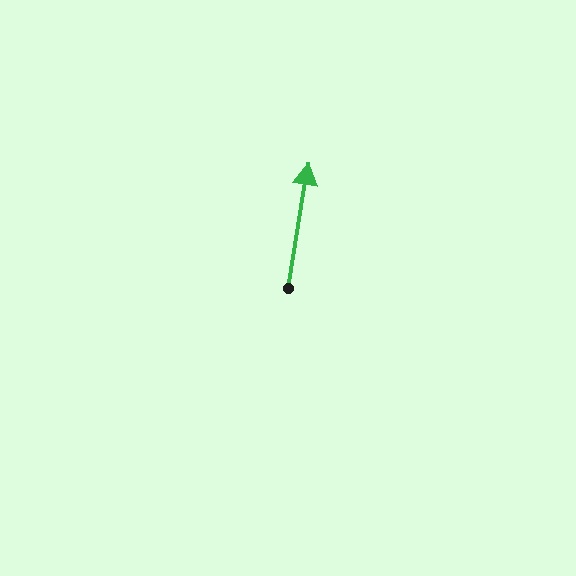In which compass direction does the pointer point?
North.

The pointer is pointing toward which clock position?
Roughly 12 o'clock.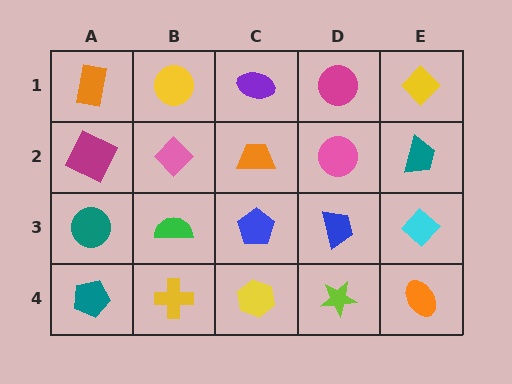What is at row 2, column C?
An orange trapezoid.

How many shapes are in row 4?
5 shapes.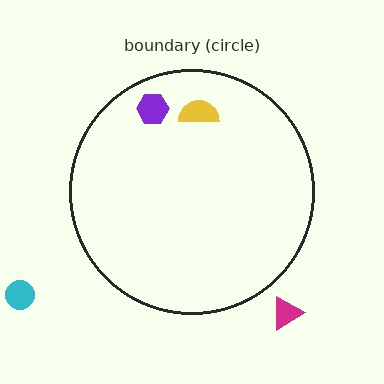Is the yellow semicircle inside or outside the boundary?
Inside.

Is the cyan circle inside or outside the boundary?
Outside.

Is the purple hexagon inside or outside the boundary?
Inside.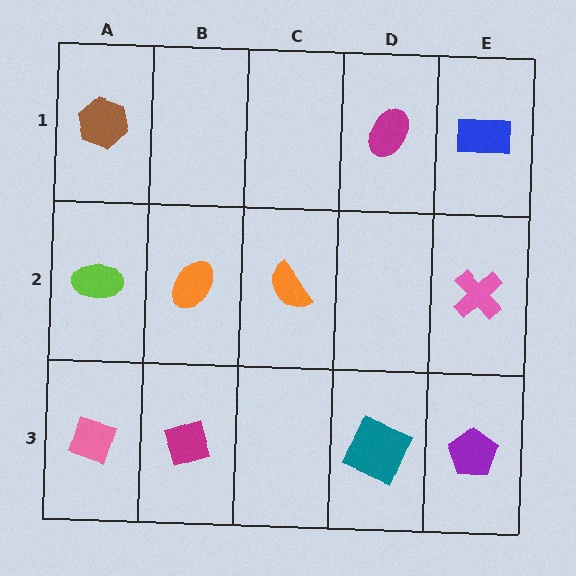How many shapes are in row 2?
4 shapes.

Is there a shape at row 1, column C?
No, that cell is empty.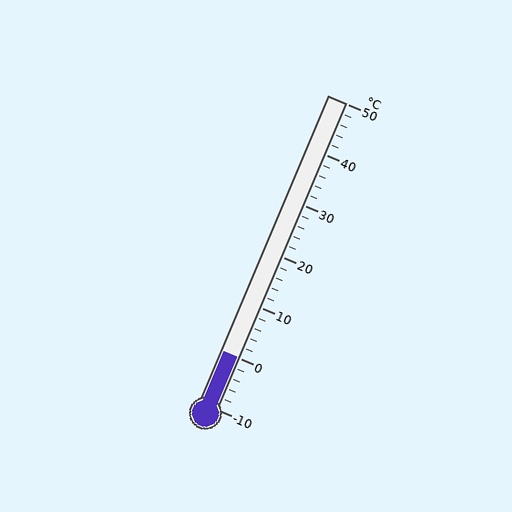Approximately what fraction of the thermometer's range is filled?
The thermometer is filled to approximately 15% of its range.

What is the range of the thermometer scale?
The thermometer scale ranges from -10°C to 50°C.